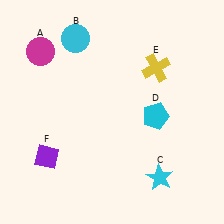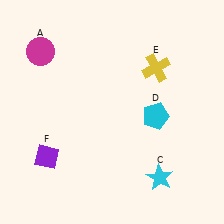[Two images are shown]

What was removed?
The cyan circle (B) was removed in Image 2.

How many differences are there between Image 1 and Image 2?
There is 1 difference between the two images.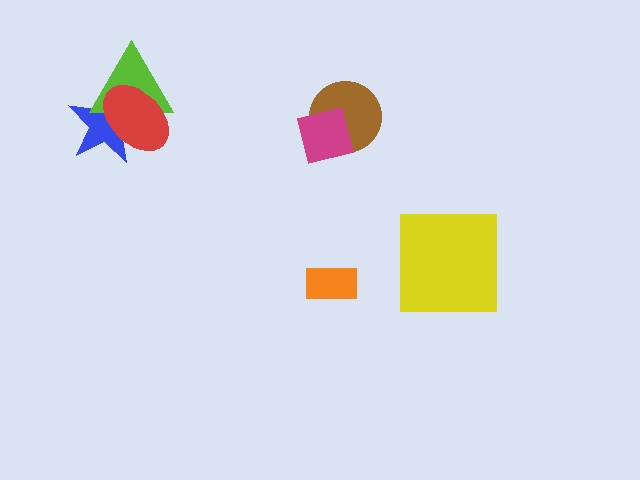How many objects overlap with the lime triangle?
2 objects overlap with the lime triangle.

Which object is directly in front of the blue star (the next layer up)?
The lime triangle is directly in front of the blue star.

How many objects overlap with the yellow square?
0 objects overlap with the yellow square.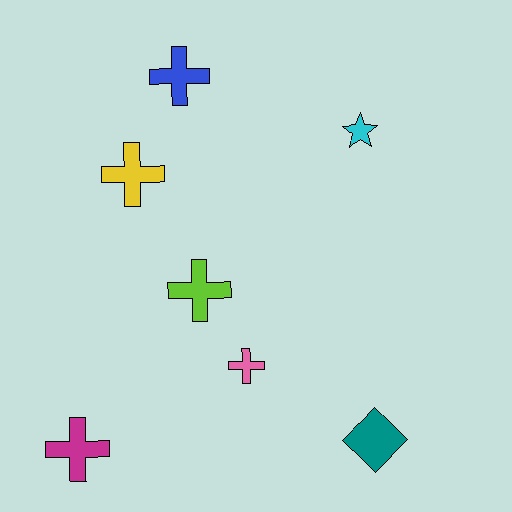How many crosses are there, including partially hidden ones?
There are 5 crosses.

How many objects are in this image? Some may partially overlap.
There are 7 objects.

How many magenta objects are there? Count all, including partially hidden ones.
There is 1 magenta object.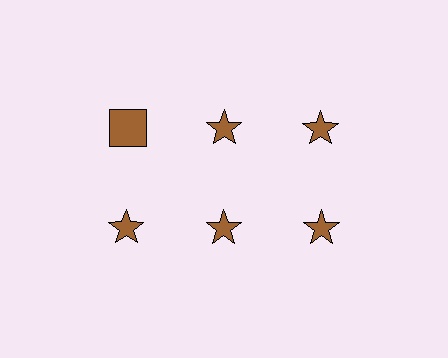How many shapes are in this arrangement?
There are 6 shapes arranged in a grid pattern.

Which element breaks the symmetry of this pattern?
The brown square in the top row, leftmost column breaks the symmetry. All other shapes are brown stars.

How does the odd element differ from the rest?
It has a different shape: square instead of star.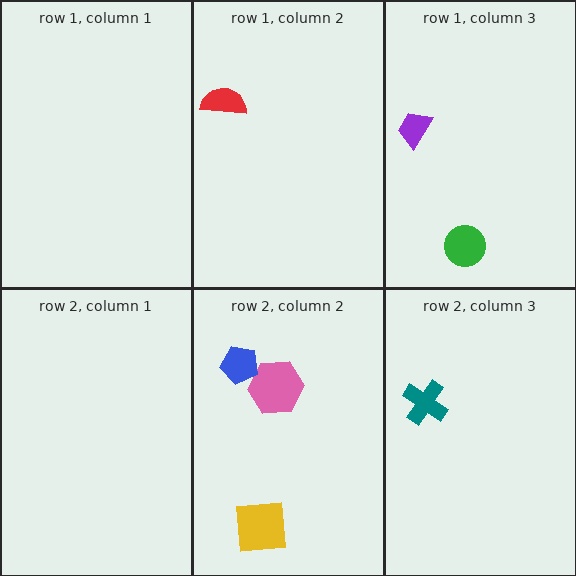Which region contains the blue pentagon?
The row 2, column 2 region.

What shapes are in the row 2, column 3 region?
The teal cross.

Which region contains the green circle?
The row 1, column 3 region.